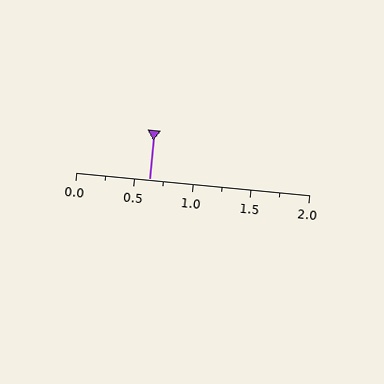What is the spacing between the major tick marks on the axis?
The major ticks are spaced 0.5 apart.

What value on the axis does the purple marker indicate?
The marker indicates approximately 0.62.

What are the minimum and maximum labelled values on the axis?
The axis runs from 0.0 to 2.0.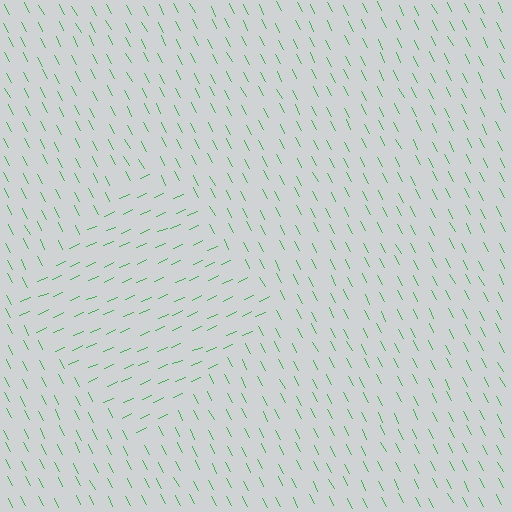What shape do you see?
I see a diamond.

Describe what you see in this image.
The image is filled with small green line segments. A diamond region in the image has lines oriented differently from the surrounding lines, creating a visible texture boundary.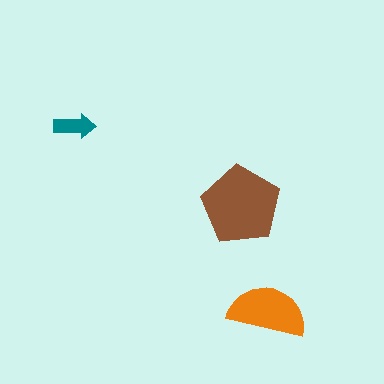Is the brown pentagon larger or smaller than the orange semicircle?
Larger.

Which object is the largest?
The brown pentagon.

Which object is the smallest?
The teal arrow.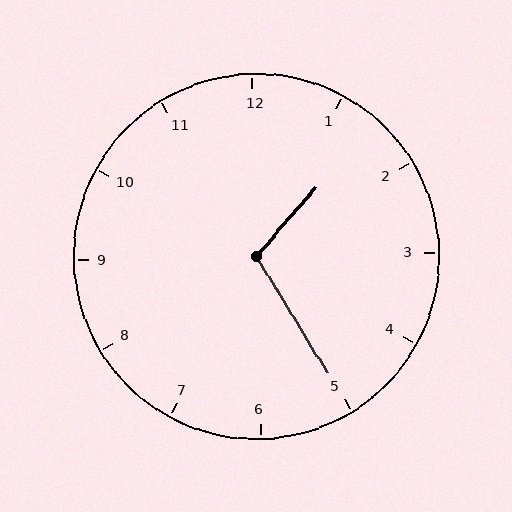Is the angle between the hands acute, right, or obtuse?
It is obtuse.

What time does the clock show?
1:25.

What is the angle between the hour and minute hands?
Approximately 108 degrees.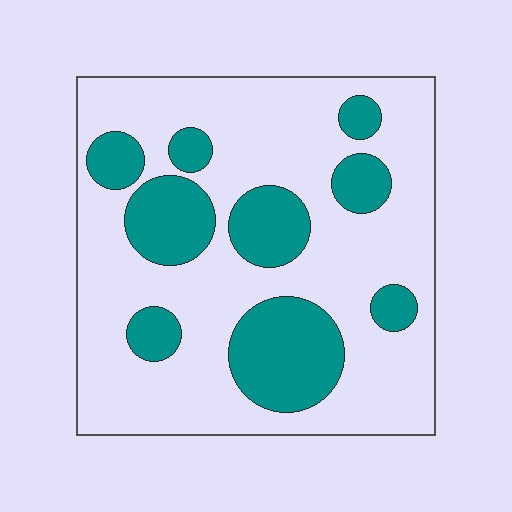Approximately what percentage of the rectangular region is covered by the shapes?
Approximately 30%.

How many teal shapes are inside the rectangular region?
9.